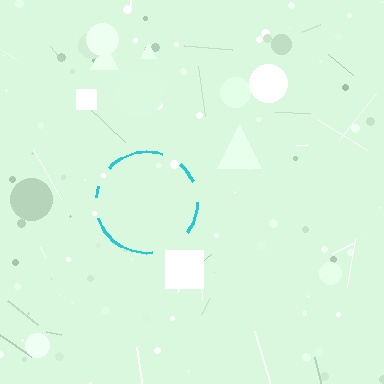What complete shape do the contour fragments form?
The contour fragments form a circle.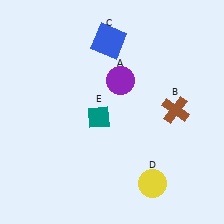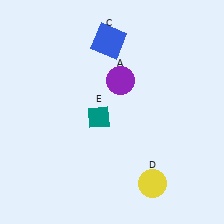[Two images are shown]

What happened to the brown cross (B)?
The brown cross (B) was removed in Image 2. It was in the top-right area of Image 1.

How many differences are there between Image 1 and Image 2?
There is 1 difference between the two images.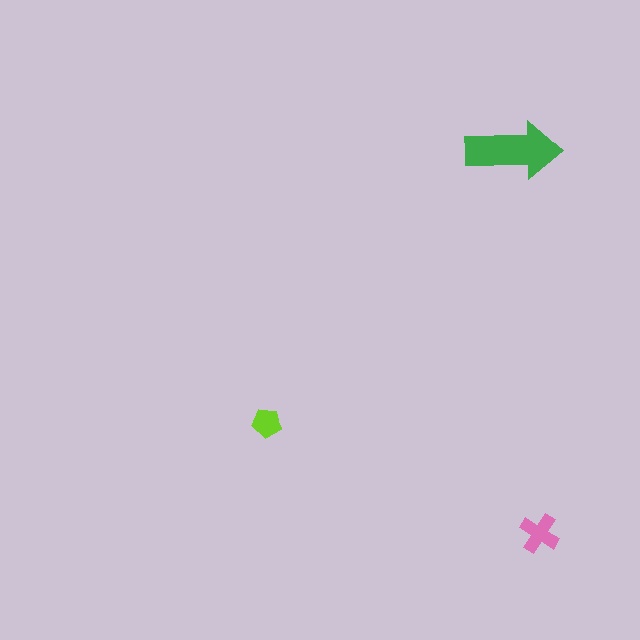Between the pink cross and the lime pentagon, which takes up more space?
The pink cross.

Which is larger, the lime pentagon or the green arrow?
The green arrow.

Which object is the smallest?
The lime pentagon.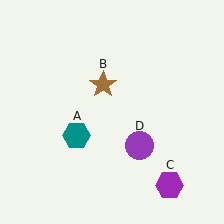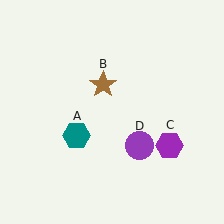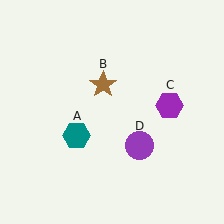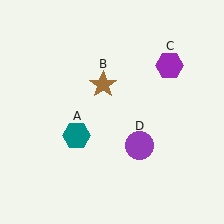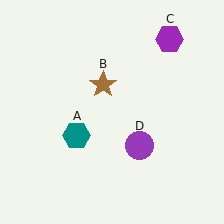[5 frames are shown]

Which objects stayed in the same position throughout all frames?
Teal hexagon (object A) and brown star (object B) and purple circle (object D) remained stationary.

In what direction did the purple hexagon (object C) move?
The purple hexagon (object C) moved up.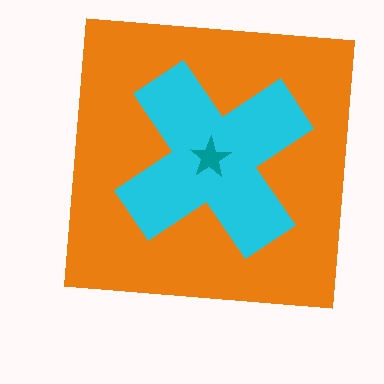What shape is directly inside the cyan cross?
The teal star.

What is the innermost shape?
The teal star.